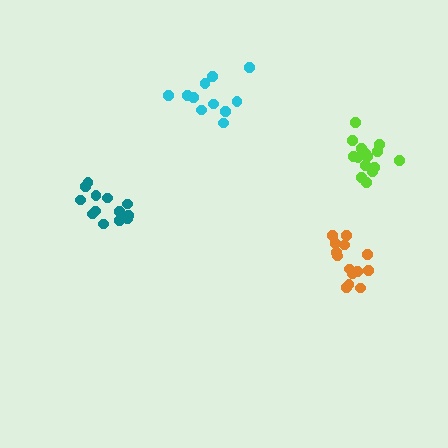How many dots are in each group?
Group 1: 11 dots, Group 2: 13 dots, Group 3: 15 dots, Group 4: 14 dots (53 total).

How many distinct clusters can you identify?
There are 4 distinct clusters.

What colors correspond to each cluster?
The clusters are colored: cyan, teal, lime, orange.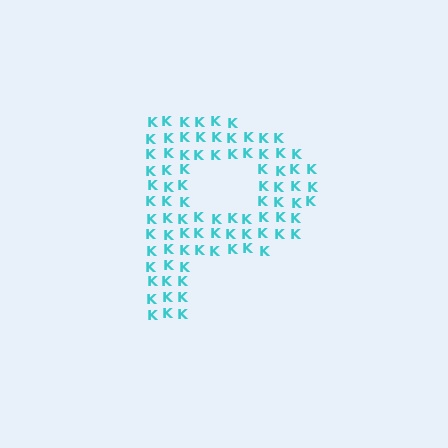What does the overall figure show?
The overall figure shows the letter P.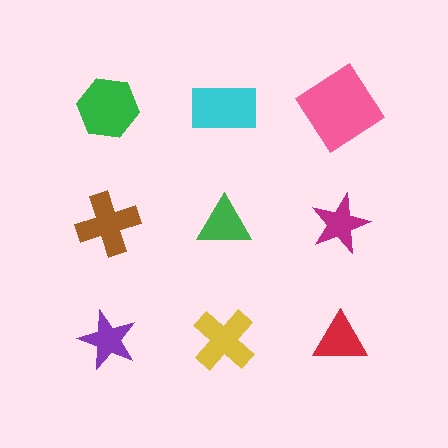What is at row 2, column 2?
A green triangle.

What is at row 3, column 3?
A red triangle.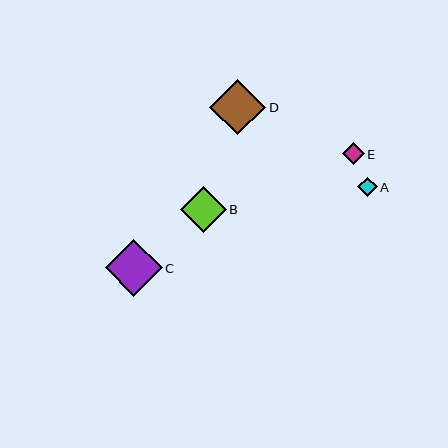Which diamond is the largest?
Diamond C is the largest with a size of approximately 57 pixels.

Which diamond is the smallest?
Diamond A is the smallest with a size of approximately 19 pixels.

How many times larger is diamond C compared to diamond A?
Diamond C is approximately 3.0 times the size of diamond A.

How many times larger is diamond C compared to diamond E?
Diamond C is approximately 2.7 times the size of diamond E.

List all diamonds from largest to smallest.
From largest to smallest: C, D, B, E, A.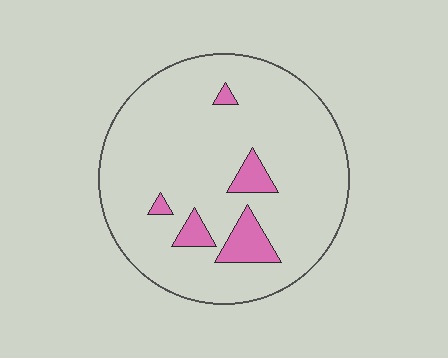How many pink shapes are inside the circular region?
5.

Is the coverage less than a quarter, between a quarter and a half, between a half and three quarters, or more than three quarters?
Less than a quarter.